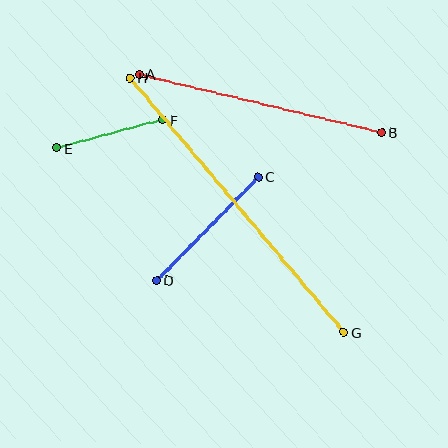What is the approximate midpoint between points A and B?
The midpoint is at approximately (260, 103) pixels.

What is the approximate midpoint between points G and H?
The midpoint is at approximately (237, 205) pixels.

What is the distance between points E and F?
The distance is approximately 109 pixels.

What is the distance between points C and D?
The distance is approximately 145 pixels.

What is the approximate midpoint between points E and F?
The midpoint is at approximately (110, 134) pixels.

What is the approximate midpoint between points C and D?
The midpoint is at approximately (207, 228) pixels.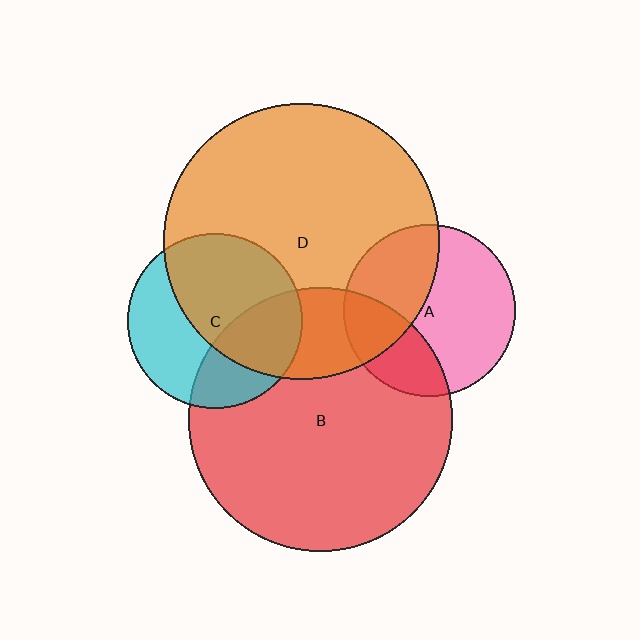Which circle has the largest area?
Circle D (orange).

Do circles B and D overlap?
Yes.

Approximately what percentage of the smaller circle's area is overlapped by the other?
Approximately 25%.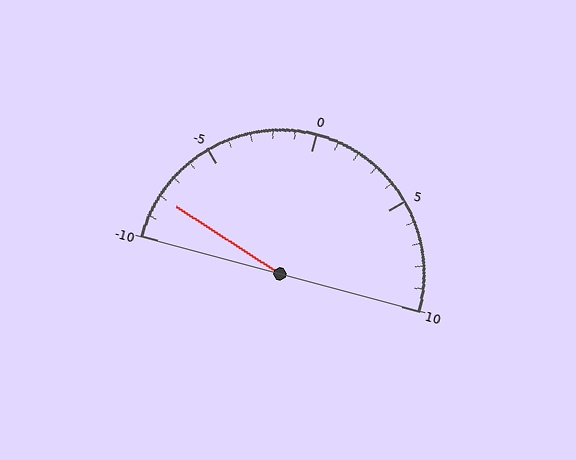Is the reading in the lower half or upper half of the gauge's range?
The reading is in the lower half of the range (-10 to 10).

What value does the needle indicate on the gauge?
The needle indicates approximately -8.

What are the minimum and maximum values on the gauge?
The gauge ranges from -10 to 10.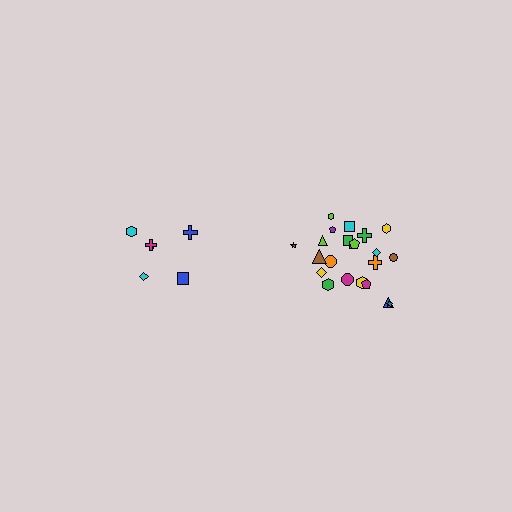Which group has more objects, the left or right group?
The right group.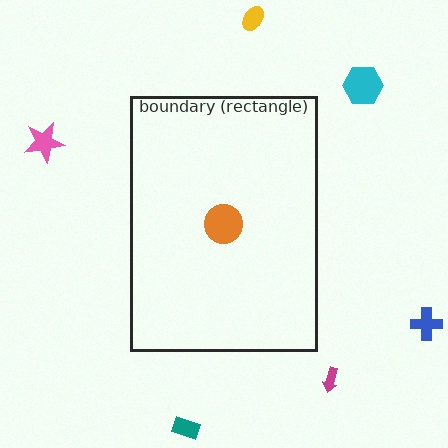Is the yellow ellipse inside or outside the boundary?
Outside.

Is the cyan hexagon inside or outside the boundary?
Outside.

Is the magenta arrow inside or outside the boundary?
Outside.